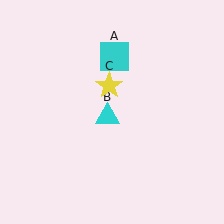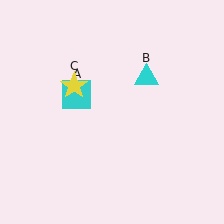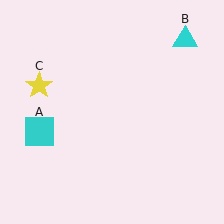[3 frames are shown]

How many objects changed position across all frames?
3 objects changed position: cyan square (object A), cyan triangle (object B), yellow star (object C).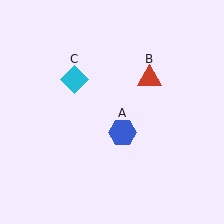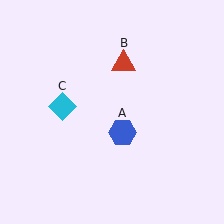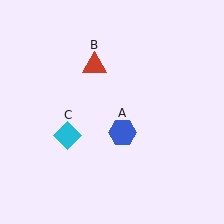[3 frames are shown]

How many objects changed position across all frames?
2 objects changed position: red triangle (object B), cyan diamond (object C).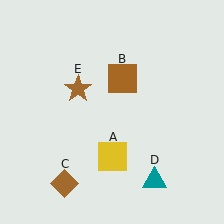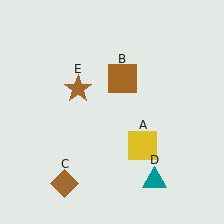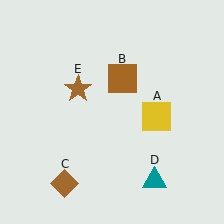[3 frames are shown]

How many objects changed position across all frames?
1 object changed position: yellow square (object A).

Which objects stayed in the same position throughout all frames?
Brown square (object B) and brown diamond (object C) and teal triangle (object D) and brown star (object E) remained stationary.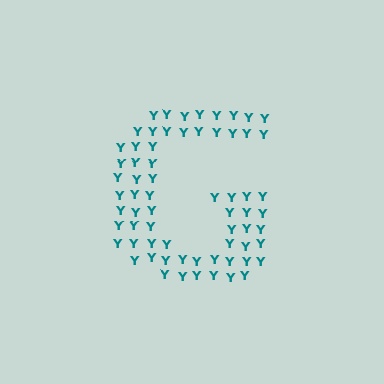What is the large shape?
The large shape is the letter G.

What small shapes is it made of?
It is made of small letter Y's.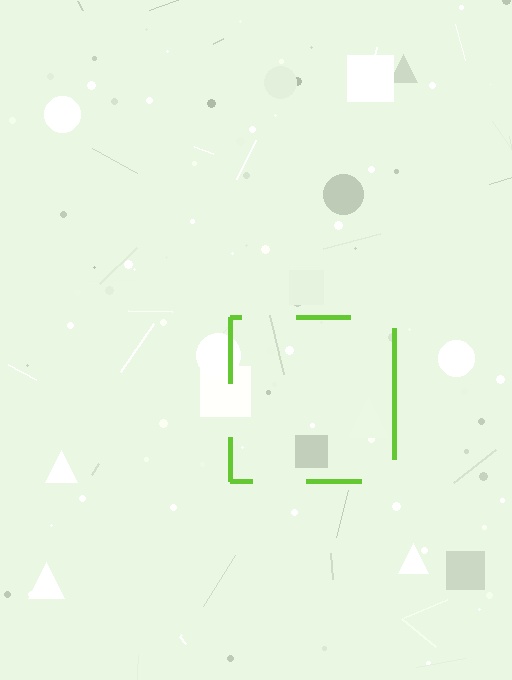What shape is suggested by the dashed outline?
The dashed outline suggests a square.